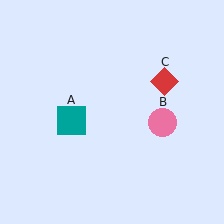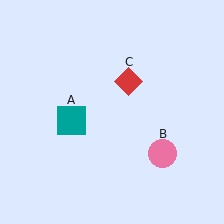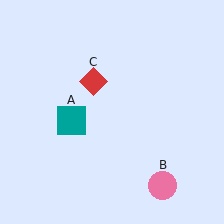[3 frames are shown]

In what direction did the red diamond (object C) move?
The red diamond (object C) moved left.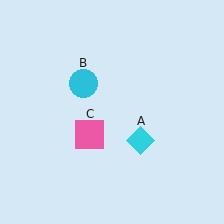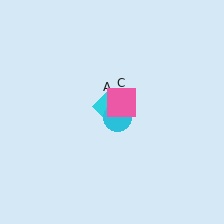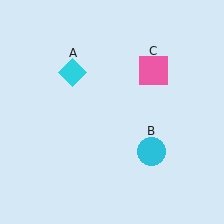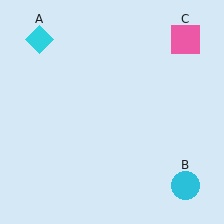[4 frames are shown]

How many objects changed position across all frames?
3 objects changed position: cyan diamond (object A), cyan circle (object B), pink square (object C).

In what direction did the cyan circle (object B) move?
The cyan circle (object B) moved down and to the right.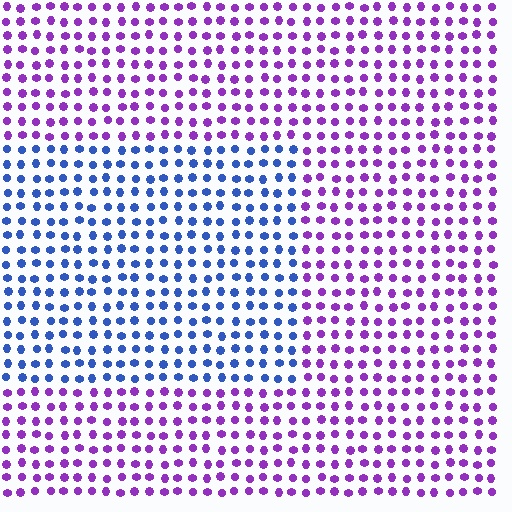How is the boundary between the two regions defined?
The boundary is defined purely by a slight shift in hue (about 59 degrees). Spacing, size, and orientation are identical on both sides.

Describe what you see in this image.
The image is filled with small purple elements in a uniform arrangement. A rectangle-shaped region is visible where the elements are tinted to a slightly different hue, forming a subtle color boundary.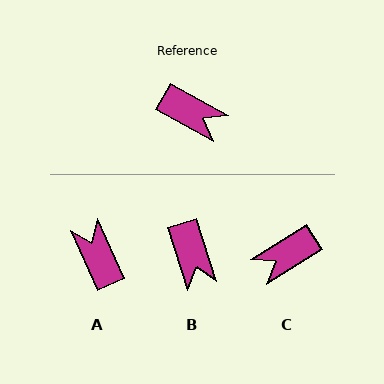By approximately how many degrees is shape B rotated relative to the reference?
Approximately 43 degrees clockwise.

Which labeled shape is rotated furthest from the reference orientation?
A, about 143 degrees away.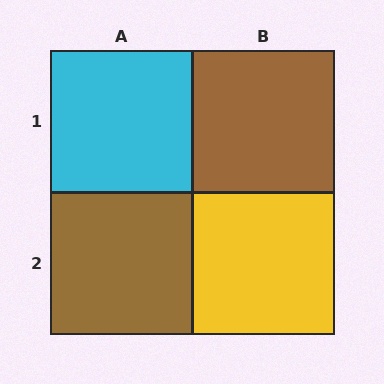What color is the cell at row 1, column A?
Cyan.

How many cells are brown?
2 cells are brown.